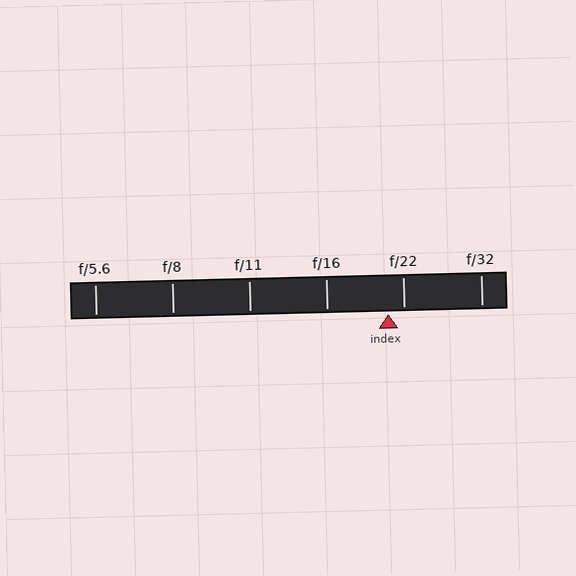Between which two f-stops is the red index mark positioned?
The index mark is between f/16 and f/22.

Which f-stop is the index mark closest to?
The index mark is closest to f/22.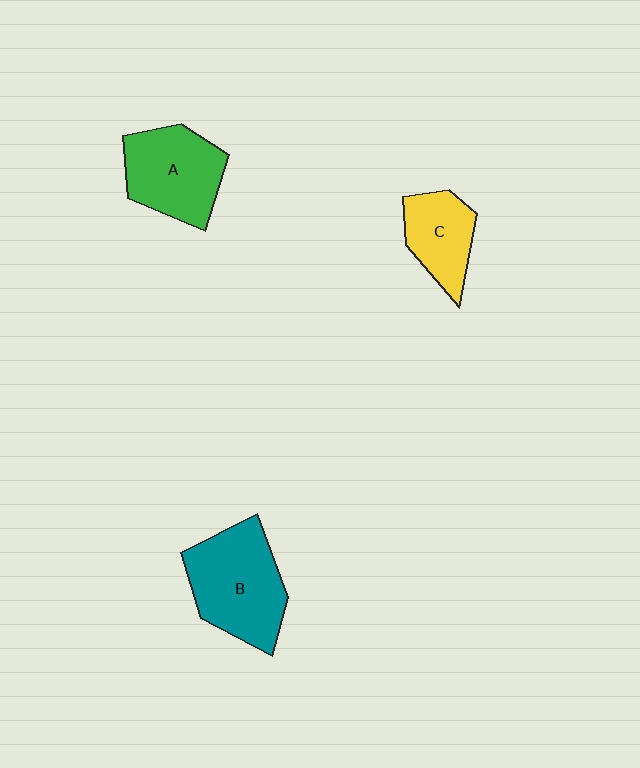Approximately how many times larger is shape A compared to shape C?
Approximately 1.4 times.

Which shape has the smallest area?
Shape C (yellow).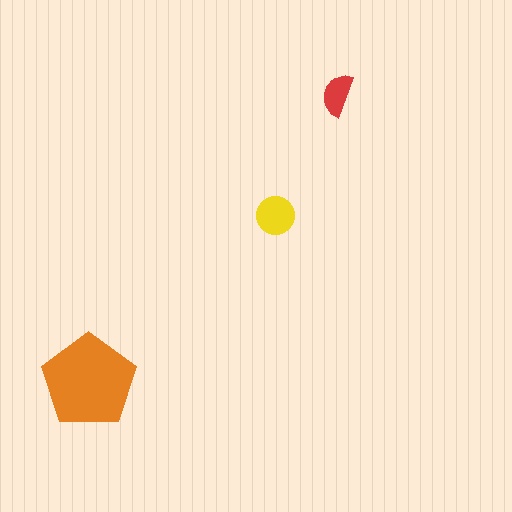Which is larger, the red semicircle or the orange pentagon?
The orange pentagon.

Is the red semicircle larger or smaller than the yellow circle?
Smaller.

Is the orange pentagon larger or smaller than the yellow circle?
Larger.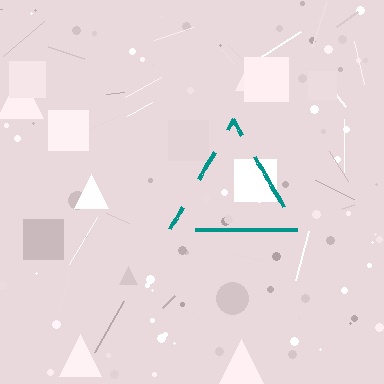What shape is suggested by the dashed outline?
The dashed outline suggests a triangle.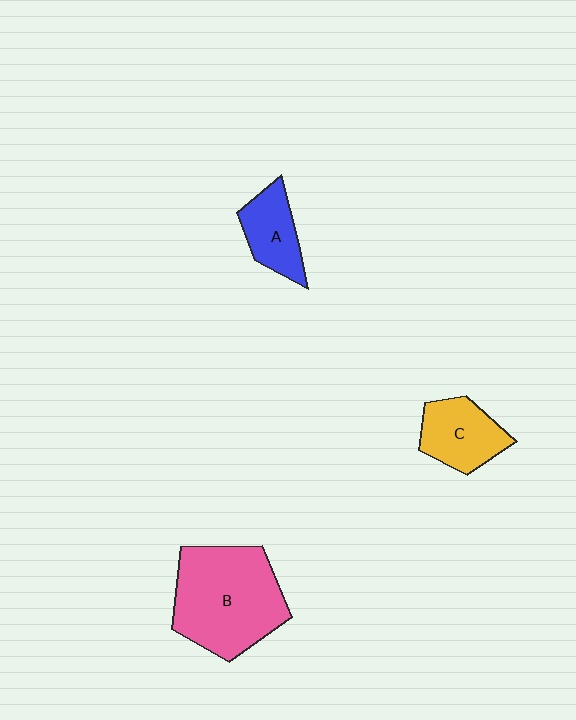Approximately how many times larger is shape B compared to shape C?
Approximately 2.1 times.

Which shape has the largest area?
Shape B (pink).